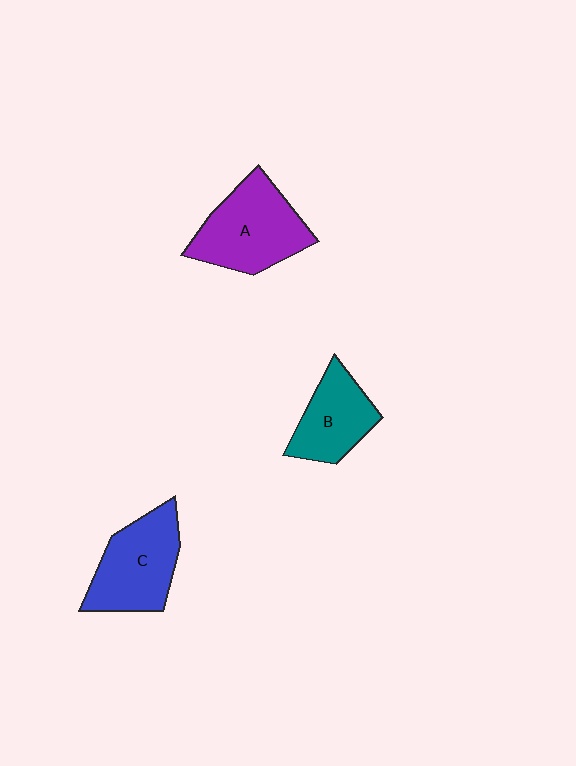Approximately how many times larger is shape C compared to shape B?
Approximately 1.3 times.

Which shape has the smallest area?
Shape B (teal).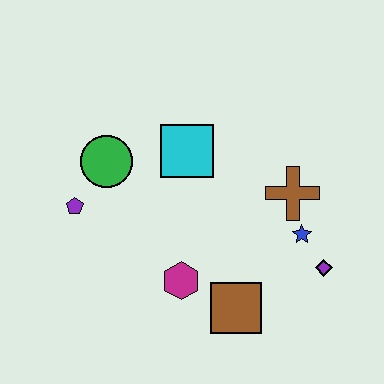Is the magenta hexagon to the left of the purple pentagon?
No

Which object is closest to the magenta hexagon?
The brown square is closest to the magenta hexagon.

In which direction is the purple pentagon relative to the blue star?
The purple pentagon is to the left of the blue star.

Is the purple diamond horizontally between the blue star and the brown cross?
No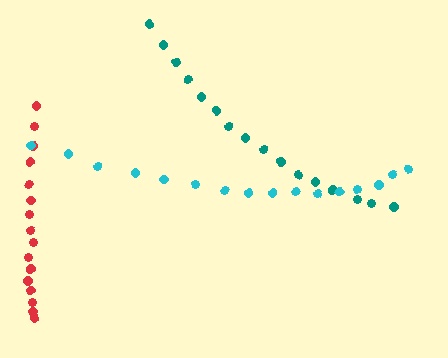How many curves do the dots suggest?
There are 3 distinct paths.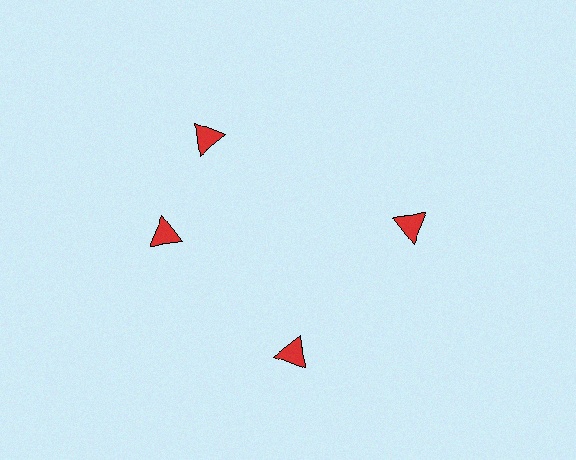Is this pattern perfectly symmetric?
No. The 4 red triangles are arranged in a ring, but one element near the 12 o'clock position is rotated out of alignment along the ring, breaking the 4-fold rotational symmetry.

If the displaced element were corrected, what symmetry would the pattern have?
It would have 4-fold rotational symmetry — the pattern would map onto itself every 90 degrees.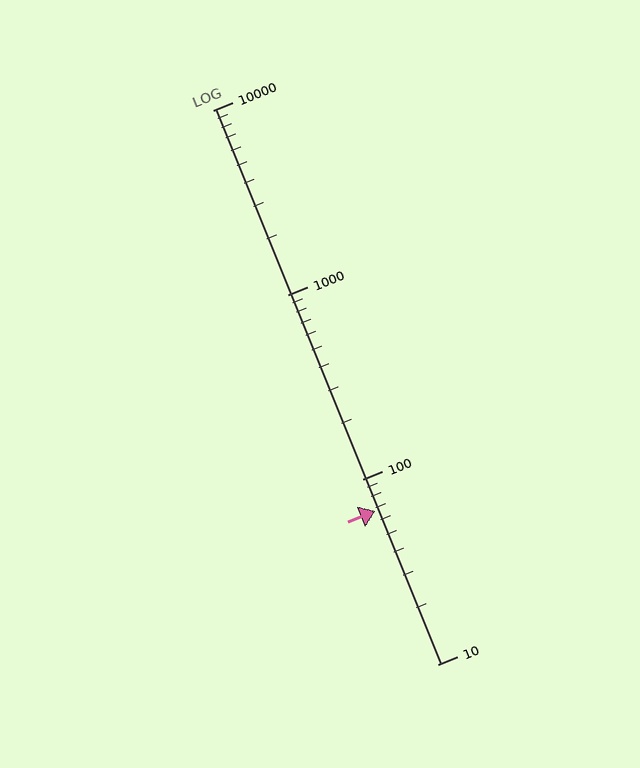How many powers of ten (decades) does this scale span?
The scale spans 3 decades, from 10 to 10000.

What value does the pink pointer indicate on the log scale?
The pointer indicates approximately 68.